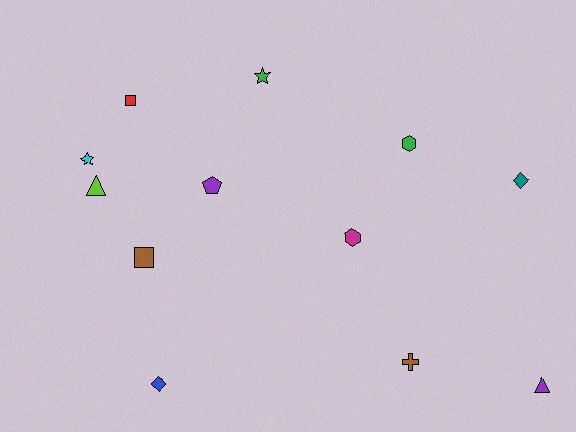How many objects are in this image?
There are 12 objects.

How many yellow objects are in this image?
There are no yellow objects.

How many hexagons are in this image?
There are 2 hexagons.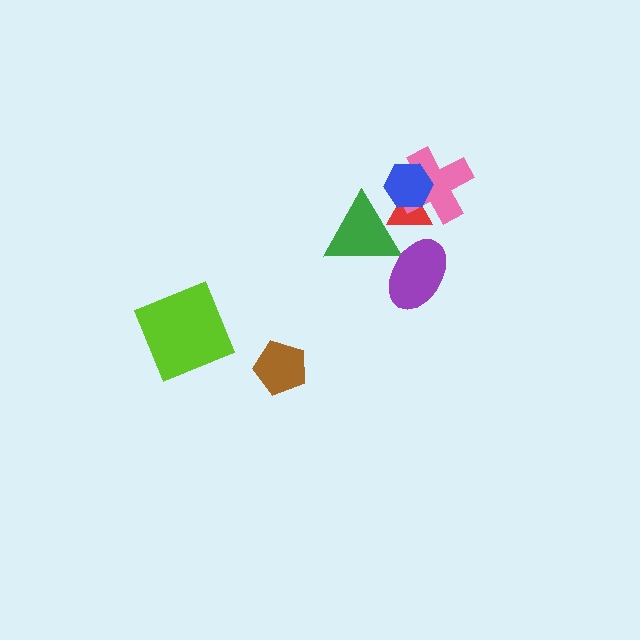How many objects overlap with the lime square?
0 objects overlap with the lime square.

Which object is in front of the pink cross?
The blue hexagon is in front of the pink cross.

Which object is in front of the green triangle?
The purple ellipse is in front of the green triangle.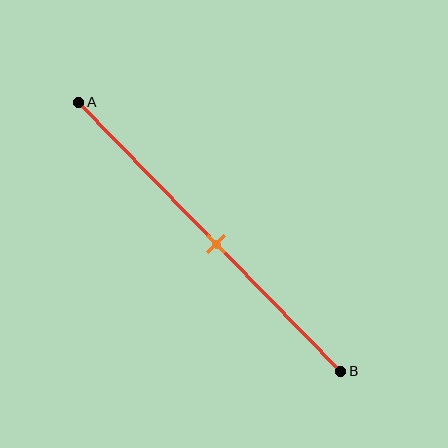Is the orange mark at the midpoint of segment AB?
Yes, the mark is approximately at the midpoint.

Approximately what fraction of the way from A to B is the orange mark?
The orange mark is approximately 55% of the way from A to B.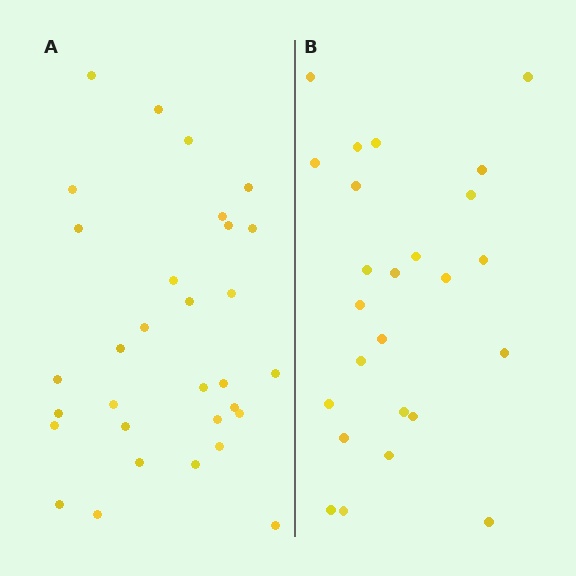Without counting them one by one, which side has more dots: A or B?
Region A (the left region) has more dots.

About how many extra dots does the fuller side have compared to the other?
Region A has about 6 more dots than region B.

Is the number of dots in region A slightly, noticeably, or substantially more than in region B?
Region A has only slightly more — the two regions are fairly close. The ratio is roughly 1.2 to 1.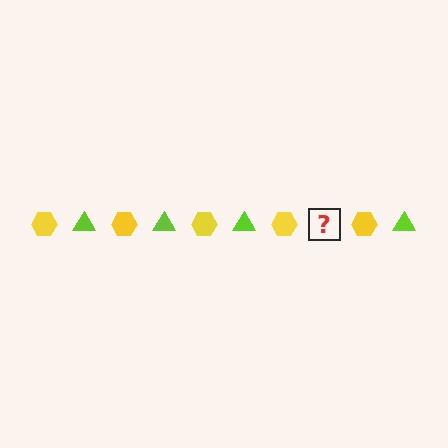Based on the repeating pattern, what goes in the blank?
The blank should be a lime triangle.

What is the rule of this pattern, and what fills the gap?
The rule is that the pattern alternates between yellow hexagon and lime triangle. The gap should be filled with a lime triangle.